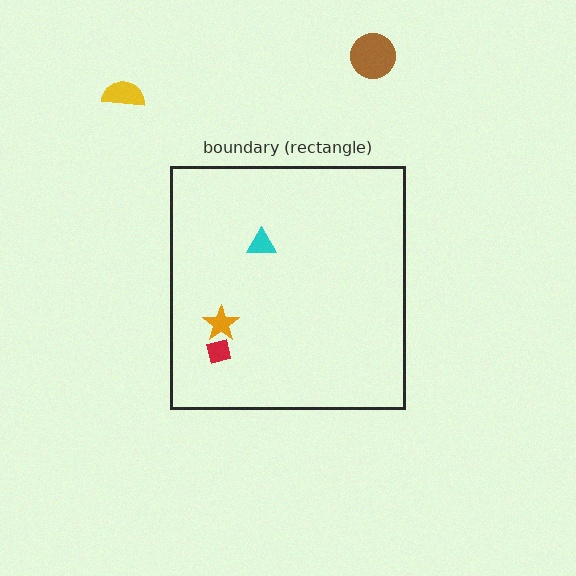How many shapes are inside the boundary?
3 inside, 2 outside.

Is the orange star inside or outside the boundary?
Inside.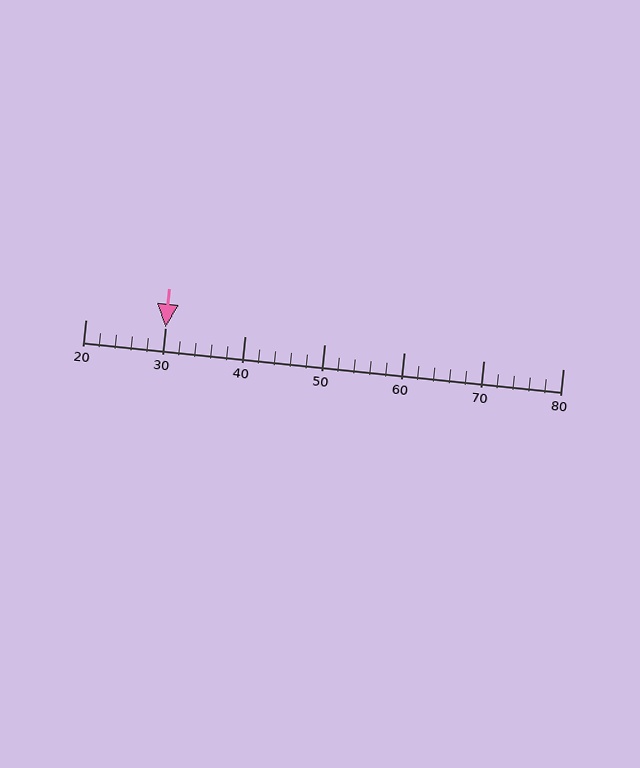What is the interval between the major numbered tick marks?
The major tick marks are spaced 10 units apart.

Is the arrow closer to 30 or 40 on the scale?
The arrow is closer to 30.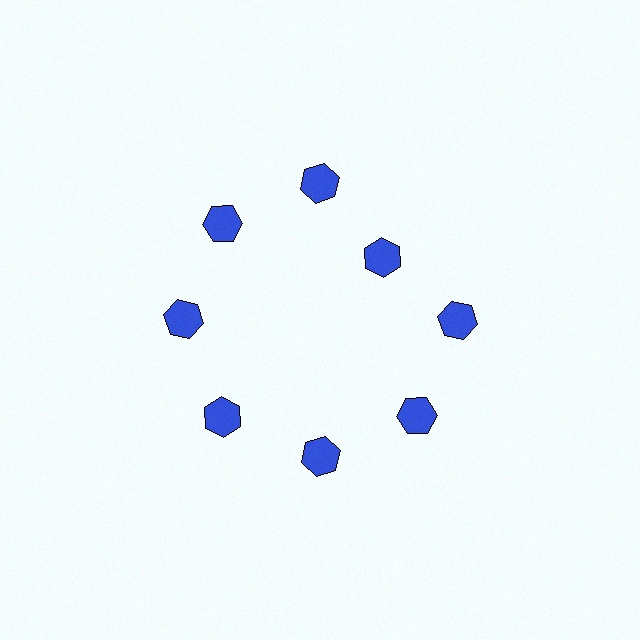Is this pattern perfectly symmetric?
No. The 8 blue hexagons are arranged in a ring, but one element near the 2 o'clock position is pulled inward toward the center, breaking the 8-fold rotational symmetry.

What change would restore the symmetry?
The symmetry would be restored by moving it outward, back onto the ring so that all 8 hexagons sit at equal angles and equal distance from the center.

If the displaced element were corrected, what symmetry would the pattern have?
It would have 8-fold rotational symmetry — the pattern would map onto itself every 45 degrees.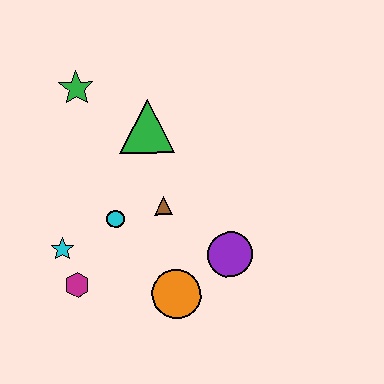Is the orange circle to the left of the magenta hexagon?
No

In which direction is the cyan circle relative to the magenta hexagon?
The cyan circle is above the magenta hexagon.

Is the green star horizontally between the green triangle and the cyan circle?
No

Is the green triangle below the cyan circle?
No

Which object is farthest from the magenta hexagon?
The green star is farthest from the magenta hexagon.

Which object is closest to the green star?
The green triangle is closest to the green star.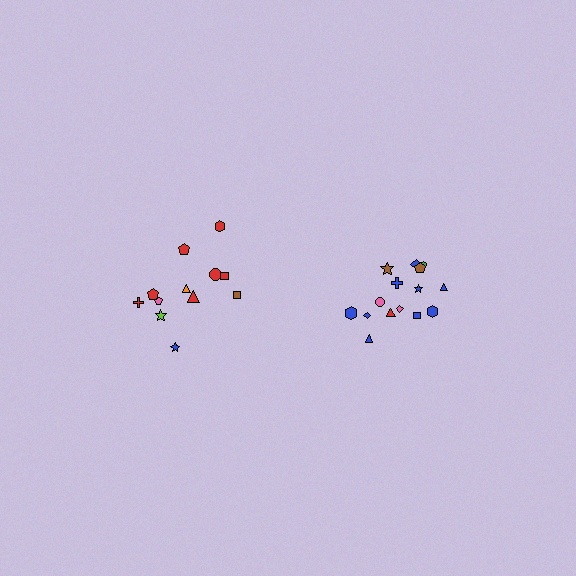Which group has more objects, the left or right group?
The right group.